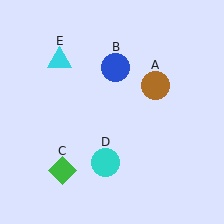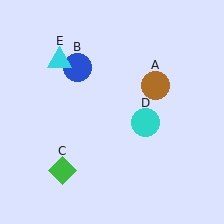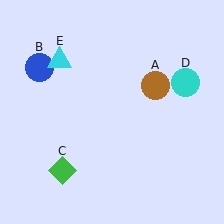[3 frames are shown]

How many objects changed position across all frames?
2 objects changed position: blue circle (object B), cyan circle (object D).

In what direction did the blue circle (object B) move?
The blue circle (object B) moved left.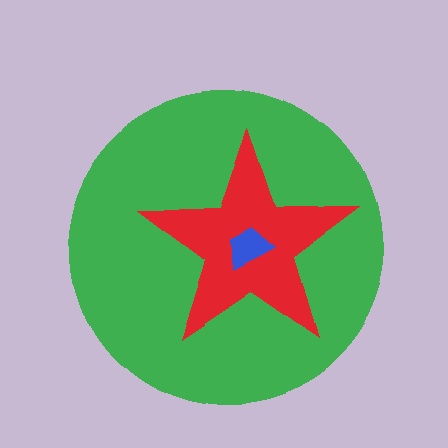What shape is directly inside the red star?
The blue trapezoid.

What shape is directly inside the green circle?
The red star.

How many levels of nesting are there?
3.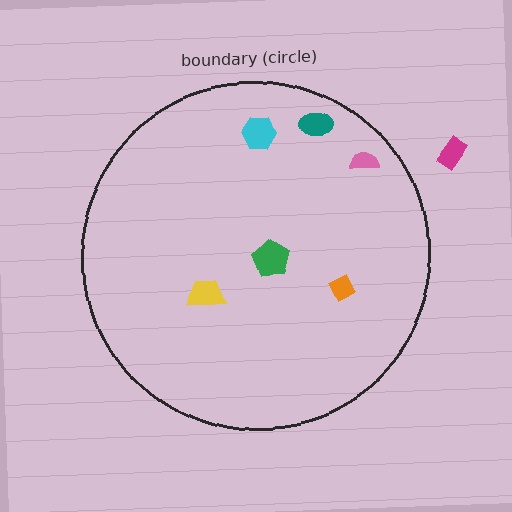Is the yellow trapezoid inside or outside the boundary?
Inside.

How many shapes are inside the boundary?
6 inside, 1 outside.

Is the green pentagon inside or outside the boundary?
Inside.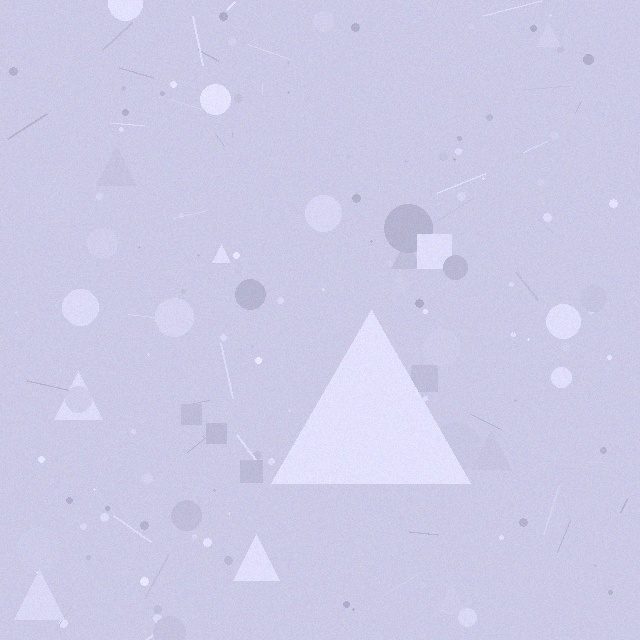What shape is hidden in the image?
A triangle is hidden in the image.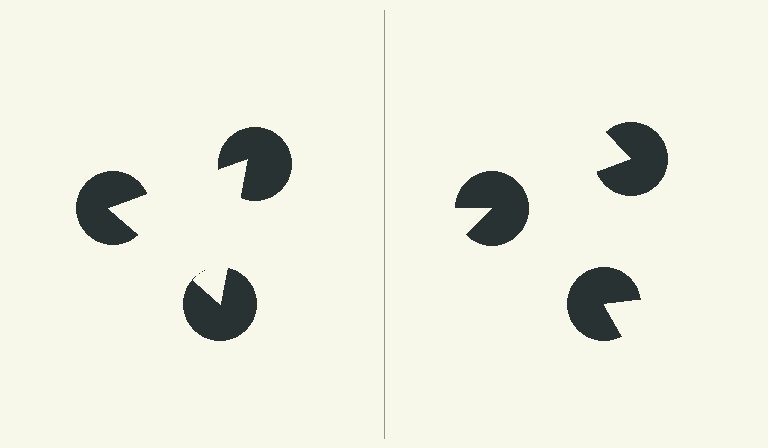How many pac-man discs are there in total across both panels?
6 — 3 on each side.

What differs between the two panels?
The pac-man discs are positioned identically on both sides; only the wedge orientations differ. On the left they align to a triangle; on the right they are misaligned.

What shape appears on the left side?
An illusory triangle.